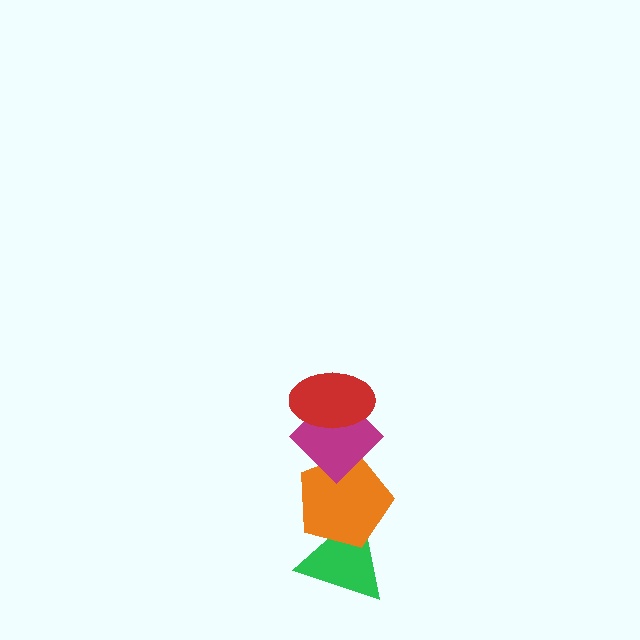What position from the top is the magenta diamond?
The magenta diamond is 2nd from the top.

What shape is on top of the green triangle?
The orange pentagon is on top of the green triangle.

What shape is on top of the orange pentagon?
The magenta diamond is on top of the orange pentagon.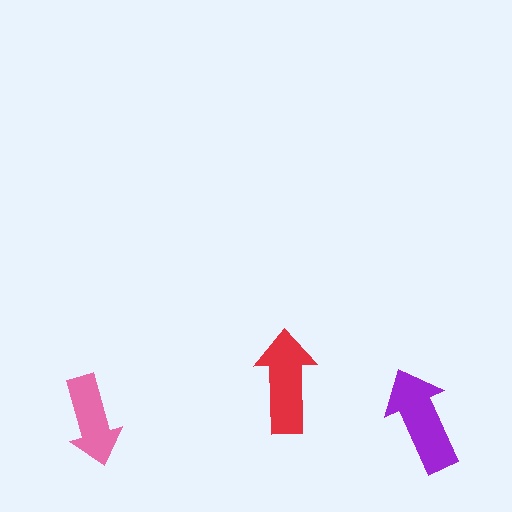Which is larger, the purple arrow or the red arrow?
The purple one.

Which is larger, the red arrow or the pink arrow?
The red one.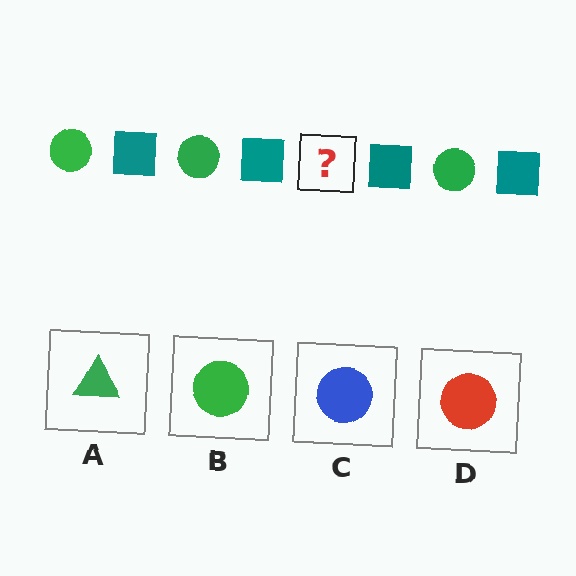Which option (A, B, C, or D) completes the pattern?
B.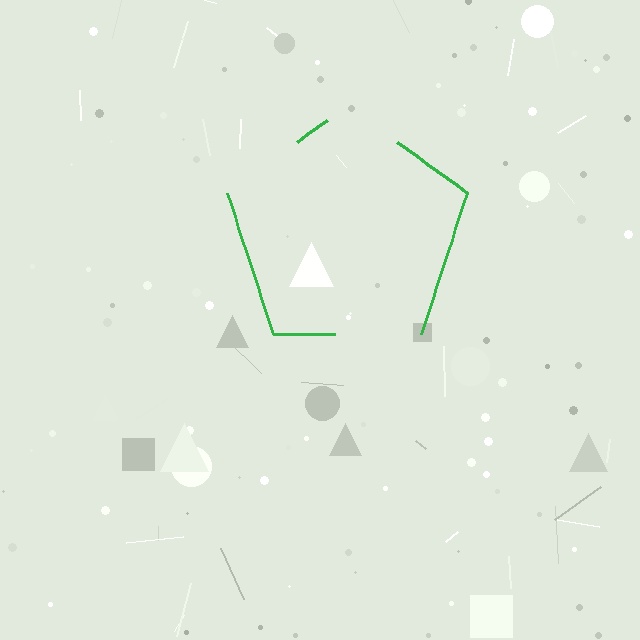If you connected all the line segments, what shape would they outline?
They would outline a pentagon.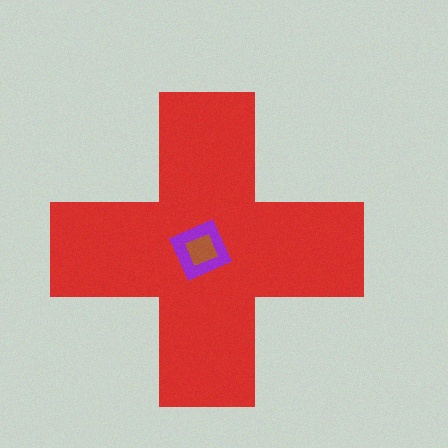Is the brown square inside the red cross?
Yes.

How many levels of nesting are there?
3.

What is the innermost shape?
The brown square.